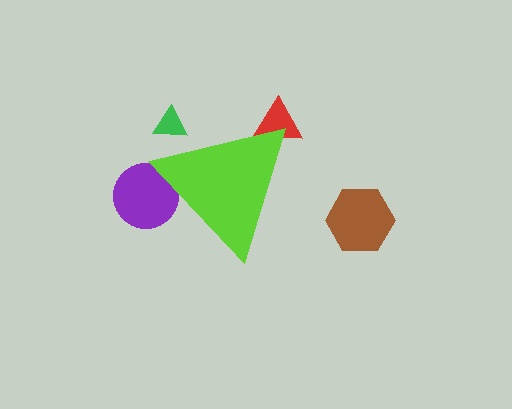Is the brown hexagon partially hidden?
No, the brown hexagon is fully visible.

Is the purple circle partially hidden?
Yes, the purple circle is partially hidden behind the lime triangle.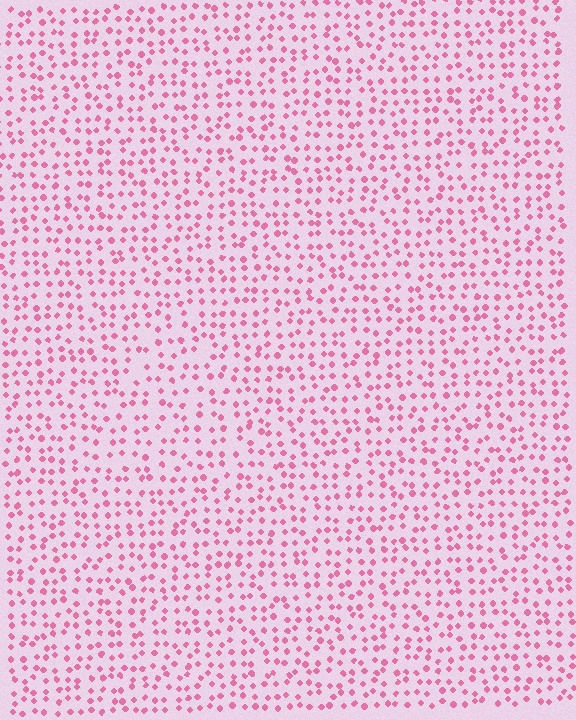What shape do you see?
I see a triangle.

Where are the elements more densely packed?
The elements are more densely packed outside the triangle boundary.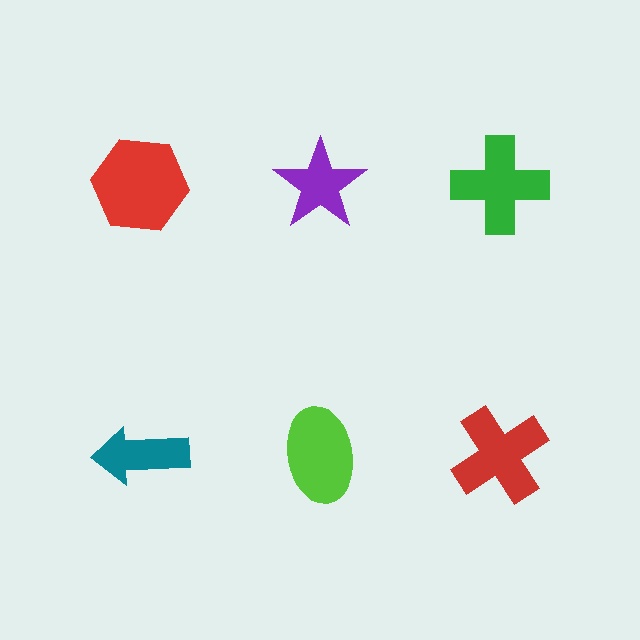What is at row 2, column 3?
A red cross.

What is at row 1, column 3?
A green cross.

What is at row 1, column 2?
A purple star.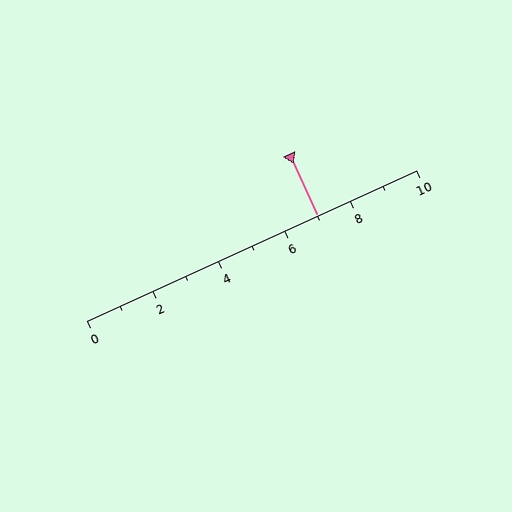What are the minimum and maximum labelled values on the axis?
The axis runs from 0 to 10.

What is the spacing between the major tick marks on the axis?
The major ticks are spaced 2 apart.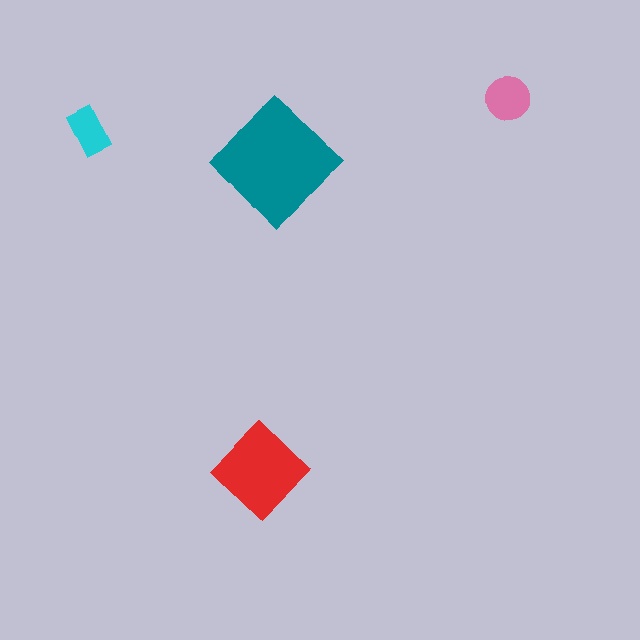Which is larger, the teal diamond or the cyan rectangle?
The teal diamond.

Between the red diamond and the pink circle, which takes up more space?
The red diamond.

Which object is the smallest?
The cyan rectangle.